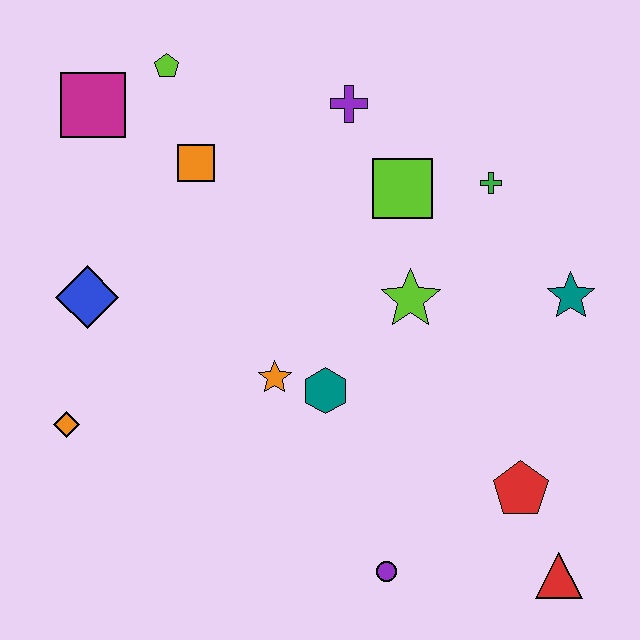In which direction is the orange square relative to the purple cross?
The orange square is to the left of the purple cross.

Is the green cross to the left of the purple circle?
No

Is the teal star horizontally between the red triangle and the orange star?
No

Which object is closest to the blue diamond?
The orange diamond is closest to the blue diamond.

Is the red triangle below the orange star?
Yes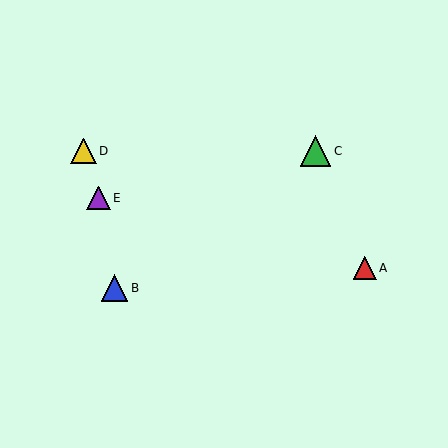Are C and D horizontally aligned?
Yes, both are at y≈151.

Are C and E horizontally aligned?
No, C is at y≈151 and E is at y≈198.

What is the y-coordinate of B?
Object B is at y≈288.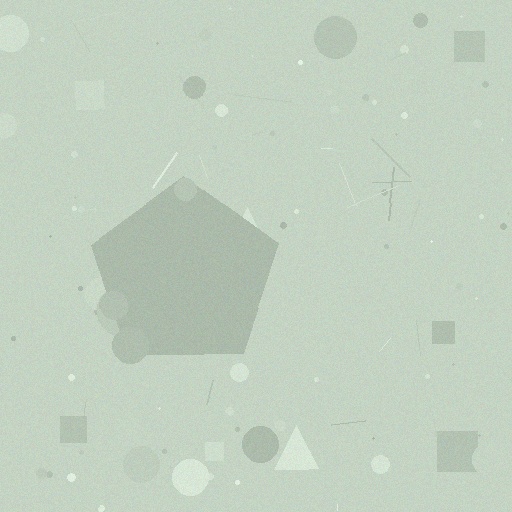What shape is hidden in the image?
A pentagon is hidden in the image.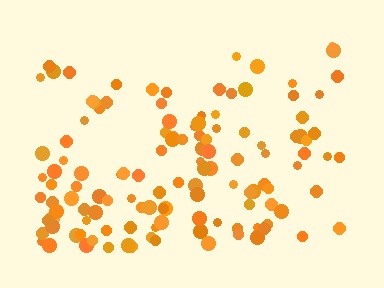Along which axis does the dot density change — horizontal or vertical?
Vertical.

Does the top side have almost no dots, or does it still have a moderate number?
Still a moderate number, just noticeably fewer than the bottom.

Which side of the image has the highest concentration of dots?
The bottom.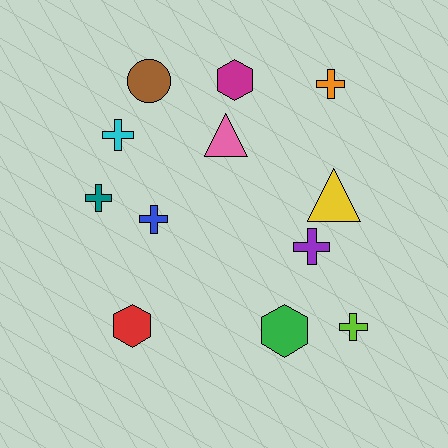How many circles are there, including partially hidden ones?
There is 1 circle.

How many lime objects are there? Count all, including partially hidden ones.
There is 1 lime object.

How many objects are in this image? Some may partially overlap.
There are 12 objects.